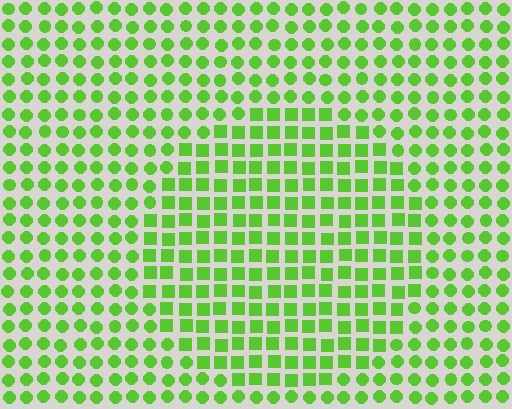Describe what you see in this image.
The image is filled with small lime elements arranged in a uniform grid. A circle-shaped region contains squares, while the surrounding area contains circles. The boundary is defined purely by the change in element shape.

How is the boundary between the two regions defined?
The boundary is defined by a change in element shape: squares inside vs. circles outside. All elements share the same color and spacing.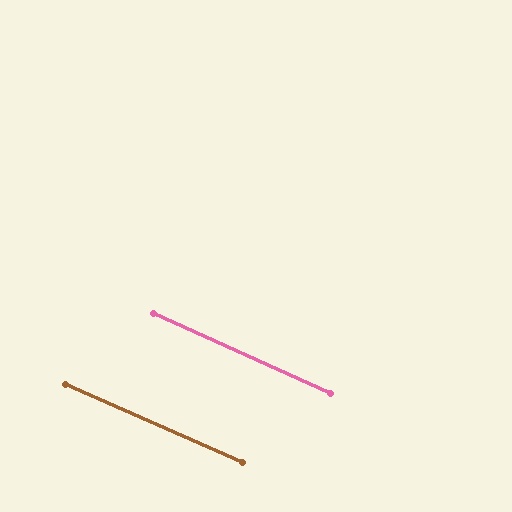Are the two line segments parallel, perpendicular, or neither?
Parallel — their directions differ by only 0.7°.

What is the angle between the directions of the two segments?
Approximately 1 degree.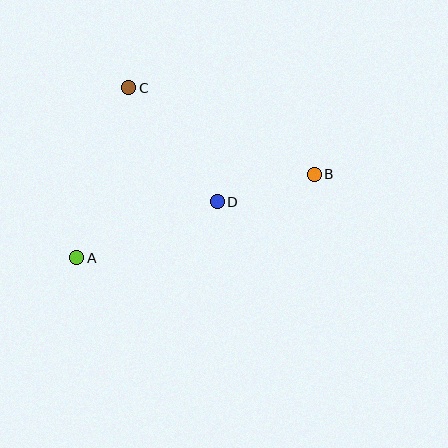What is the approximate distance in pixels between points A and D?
The distance between A and D is approximately 152 pixels.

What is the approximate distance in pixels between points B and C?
The distance between B and C is approximately 205 pixels.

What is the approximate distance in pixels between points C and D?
The distance between C and D is approximately 144 pixels.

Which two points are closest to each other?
Points B and D are closest to each other.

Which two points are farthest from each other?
Points A and B are farthest from each other.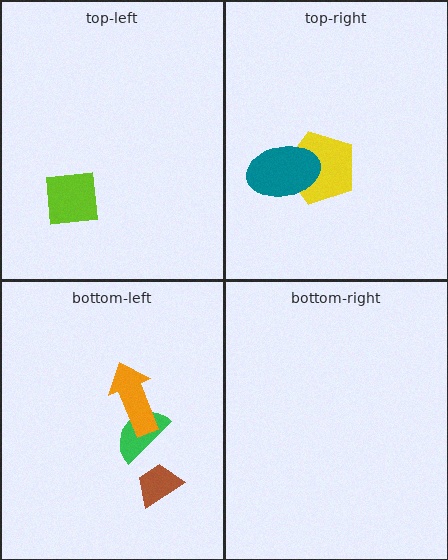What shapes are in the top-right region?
The yellow pentagon, the teal ellipse.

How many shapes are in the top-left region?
1.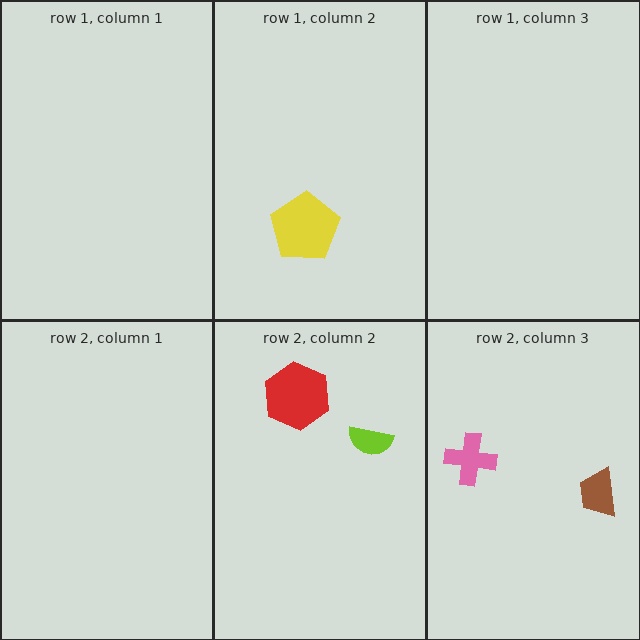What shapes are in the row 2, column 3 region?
The brown trapezoid, the pink cross.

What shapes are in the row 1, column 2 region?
The yellow pentagon.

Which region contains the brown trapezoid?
The row 2, column 3 region.